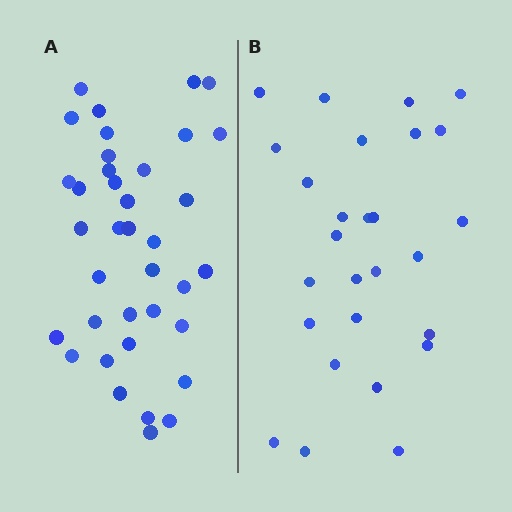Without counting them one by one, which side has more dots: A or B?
Region A (the left region) has more dots.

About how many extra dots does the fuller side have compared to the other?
Region A has roughly 10 or so more dots than region B.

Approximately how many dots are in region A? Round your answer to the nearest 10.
About 40 dots. (The exact count is 37, which rounds to 40.)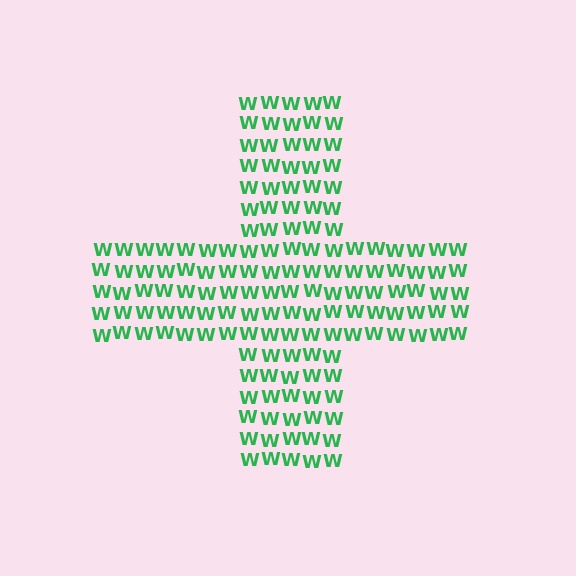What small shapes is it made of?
It is made of small letter W's.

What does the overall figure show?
The overall figure shows a cross.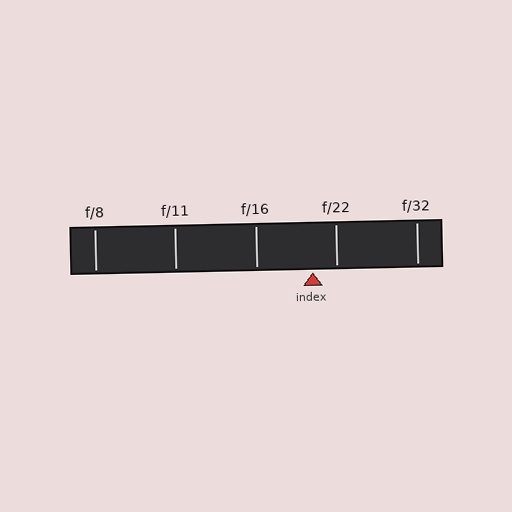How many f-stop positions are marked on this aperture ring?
There are 5 f-stop positions marked.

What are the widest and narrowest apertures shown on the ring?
The widest aperture shown is f/8 and the narrowest is f/32.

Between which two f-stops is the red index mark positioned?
The index mark is between f/16 and f/22.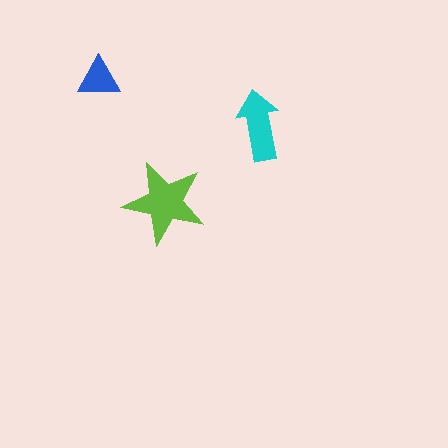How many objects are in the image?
There are 3 objects in the image.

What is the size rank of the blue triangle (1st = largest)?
3rd.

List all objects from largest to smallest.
The lime star, the cyan arrow, the blue triangle.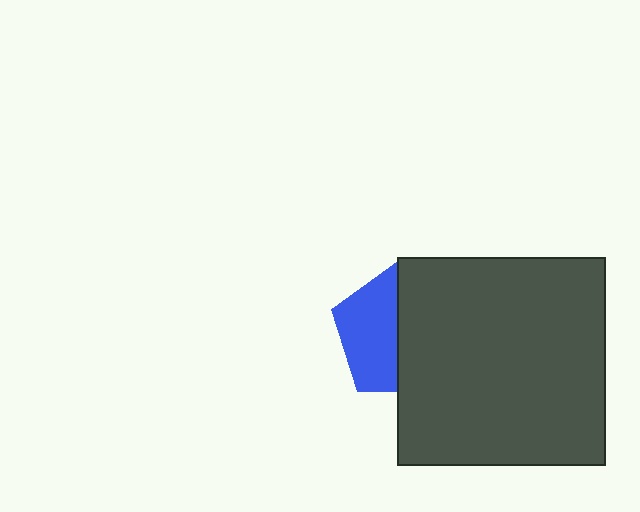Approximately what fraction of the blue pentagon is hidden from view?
Roughly 53% of the blue pentagon is hidden behind the dark gray square.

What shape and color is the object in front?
The object in front is a dark gray square.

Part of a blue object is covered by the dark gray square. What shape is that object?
It is a pentagon.